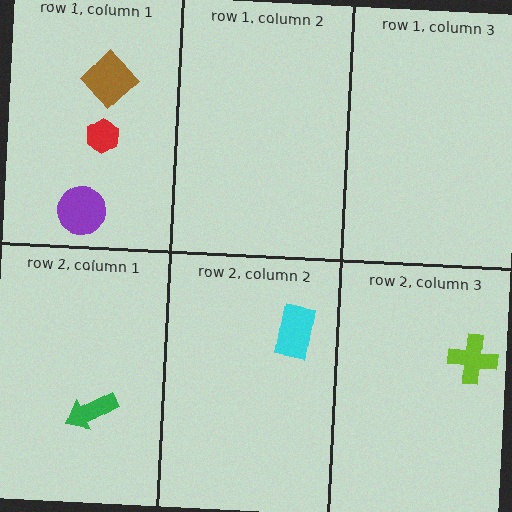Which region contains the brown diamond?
The row 1, column 1 region.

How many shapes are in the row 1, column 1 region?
3.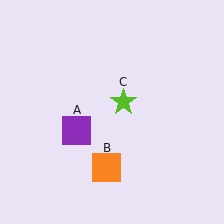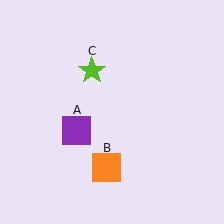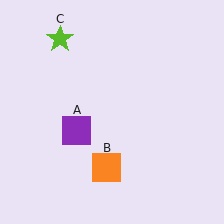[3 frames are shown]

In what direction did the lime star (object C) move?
The lime star (object C) moved up and to the left.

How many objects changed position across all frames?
1 object changed position: lime star (object C).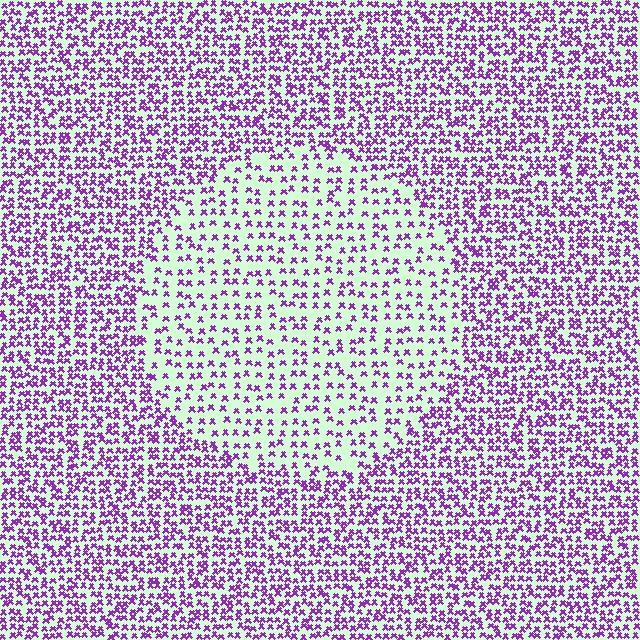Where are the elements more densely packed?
The elements are more densely packed outside the circle boundary.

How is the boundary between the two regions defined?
The boundary is defined by a change in element density (approximately 2.0x ratio). All elements are the same color, size, and shape.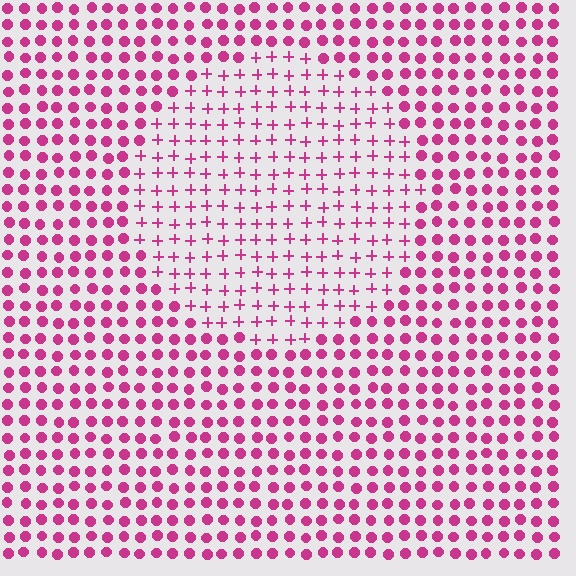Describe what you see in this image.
The image is filled with small magenta elements arranged in a uniform grid. A circle-shaped region contains plus signs, while the surrounding area contains circles. The boundary is defined purely by the change in element shape.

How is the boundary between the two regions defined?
The boundary is defined by a change in element shape: plus signs inside vs. circles outside. All elements share the same color and spacing.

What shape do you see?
I see a circle.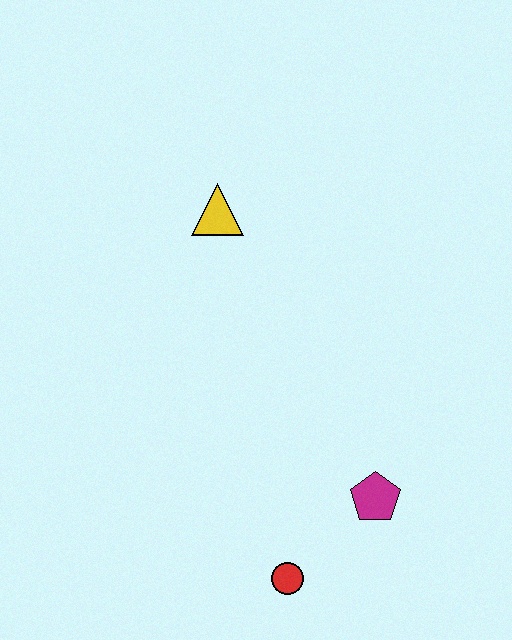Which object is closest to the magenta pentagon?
The red circle is closest to the magenta pentagon.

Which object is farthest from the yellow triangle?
The red circle is farthest from the yellow triangle.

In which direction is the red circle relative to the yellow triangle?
The red circle is below the yellow triangle.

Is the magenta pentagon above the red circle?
Yes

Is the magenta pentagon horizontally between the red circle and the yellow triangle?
No